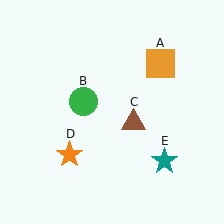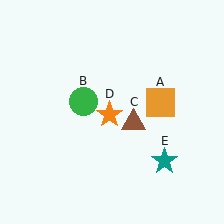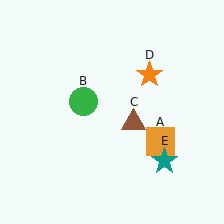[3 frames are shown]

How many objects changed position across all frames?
2 objects changed position: orange square (object A), orange star (object D).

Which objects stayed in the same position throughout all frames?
Green circle (object B) and brown triangle (object C) and teal star (object E) remained stationary.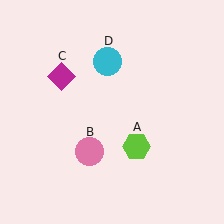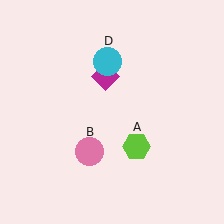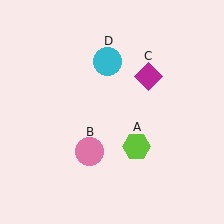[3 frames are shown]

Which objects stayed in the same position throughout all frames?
Lime hexagon (object A) and pink circle (object B) and cyan circle (object D) remained stationary.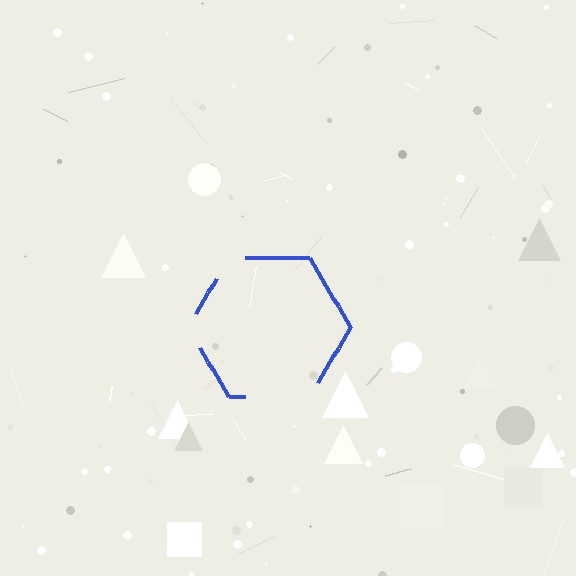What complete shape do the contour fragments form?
The contour fragments form a hexagon.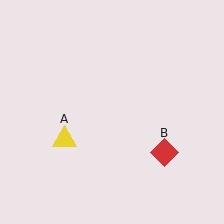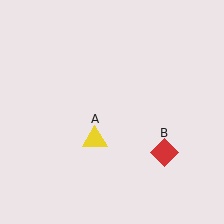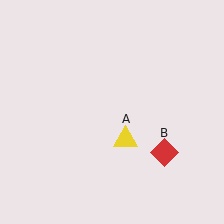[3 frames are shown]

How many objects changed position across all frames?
1 object changed position: yellow triangle (object A).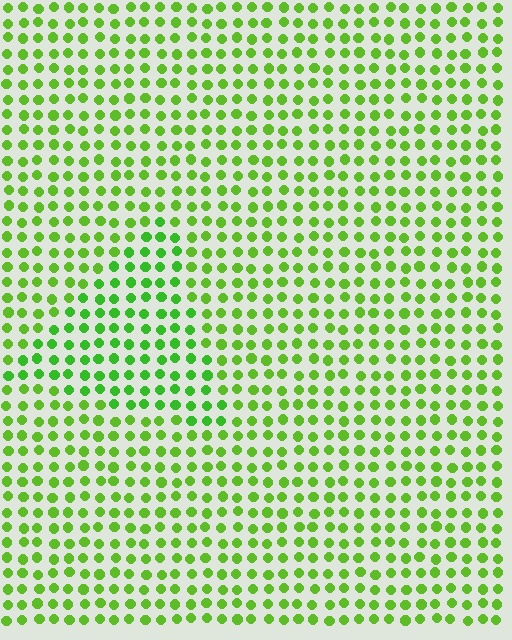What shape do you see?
I see a triangle.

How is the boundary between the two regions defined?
The boundary is defined purely by a slight shift in hue (about 17 degrees). Spacing, size, and orientation are identical on both sides.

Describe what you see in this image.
The image is filled with small lime elements in a uniform arrangement. A triangle-shaped region is visible where the elements are tinted to a slightly different hue, forming a subtle color boundary.